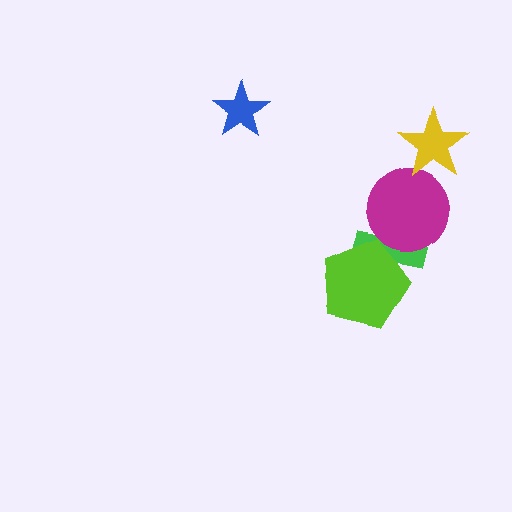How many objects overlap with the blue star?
0 objects overlap with the blue star.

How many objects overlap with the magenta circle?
2 objects overlap with the magenta circle.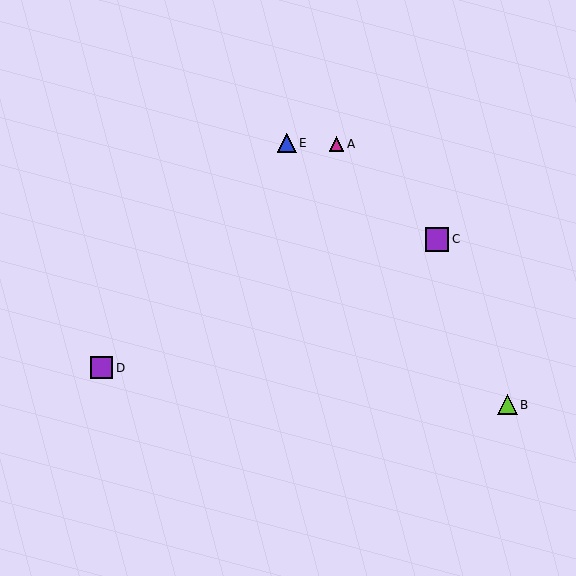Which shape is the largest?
The purple square (labeled C) is the largest.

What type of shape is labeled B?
Shape B is a lime triangle.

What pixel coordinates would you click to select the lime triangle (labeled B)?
Click at (507, 405) to select the lime triangle B.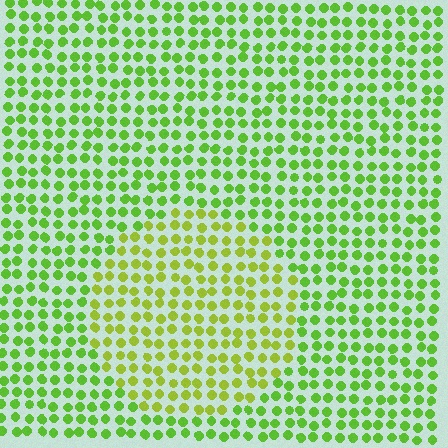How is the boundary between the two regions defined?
The boundary is defined purely by a slight shift in hue (about 26 degrees). Spacing, size, and orientation are identical on both sides.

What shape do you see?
I see a circle.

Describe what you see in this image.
The image is filled with small lime elements in a uniform arrangement. A circle-shaped region is visible where the elements are tinted to a slightly different hue, forming a subtle color boundary.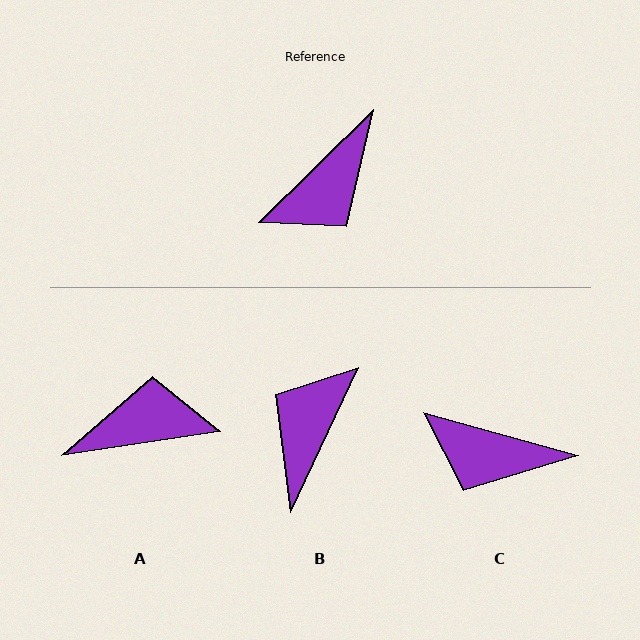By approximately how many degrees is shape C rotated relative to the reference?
Approximately 60 degrees clockwise.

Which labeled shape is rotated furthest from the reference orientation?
B, about 160 degrees away.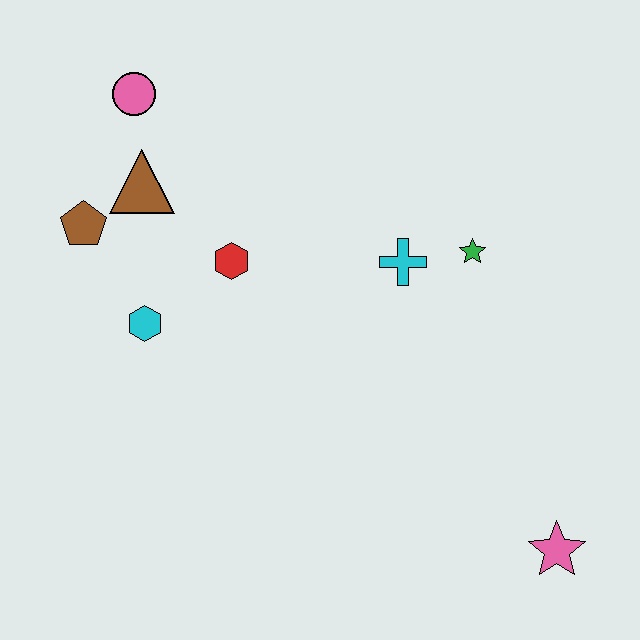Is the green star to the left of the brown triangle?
No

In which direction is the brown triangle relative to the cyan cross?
The brown triangle is to the left of the cyan cross.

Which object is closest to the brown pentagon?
The brown triangle is closest to the brown pentagon.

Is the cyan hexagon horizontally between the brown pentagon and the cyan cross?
Yes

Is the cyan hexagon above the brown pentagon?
No